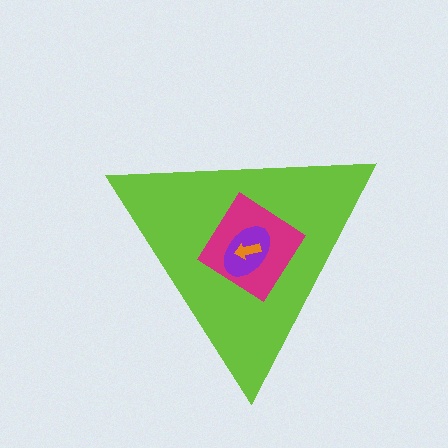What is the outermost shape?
The lime triangle.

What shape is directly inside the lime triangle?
The magenta diamond.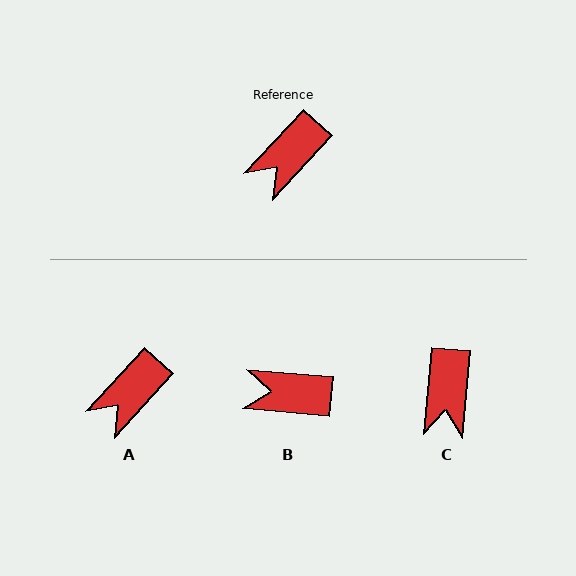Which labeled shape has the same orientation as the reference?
A.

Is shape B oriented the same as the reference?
No, it is off by about 52 degrees.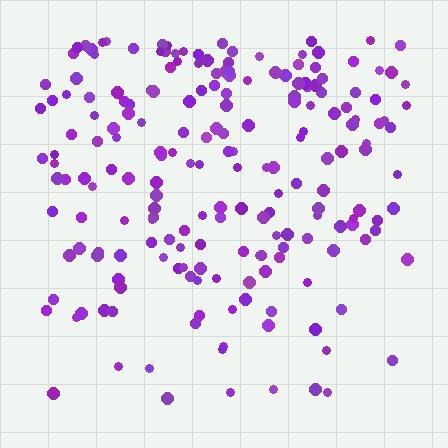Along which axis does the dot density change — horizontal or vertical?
Vertical.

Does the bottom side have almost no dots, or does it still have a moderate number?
Still a moderate number, just noticeably fewer than the top.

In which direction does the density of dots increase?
From bottom to top, with the top side densest.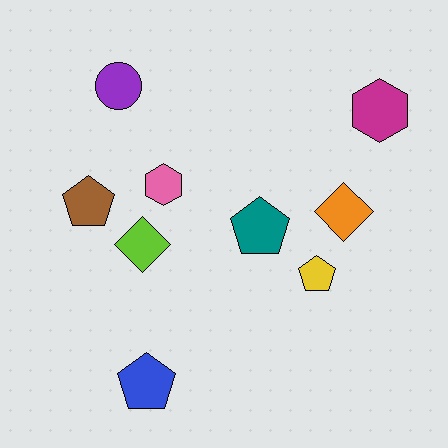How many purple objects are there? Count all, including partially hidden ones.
There is 1 purple object.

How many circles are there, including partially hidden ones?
There is 1 circle.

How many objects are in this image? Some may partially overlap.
There are 9 objects.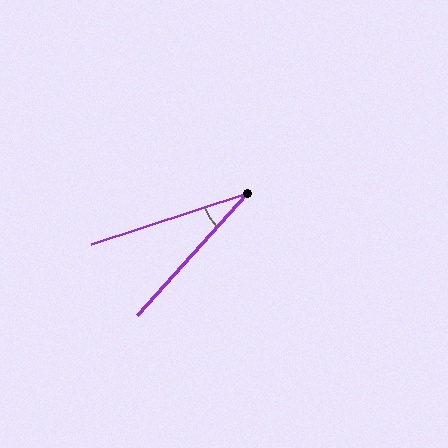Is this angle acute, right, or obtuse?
It is acute.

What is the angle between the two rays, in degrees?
Approximately 30 degrees.